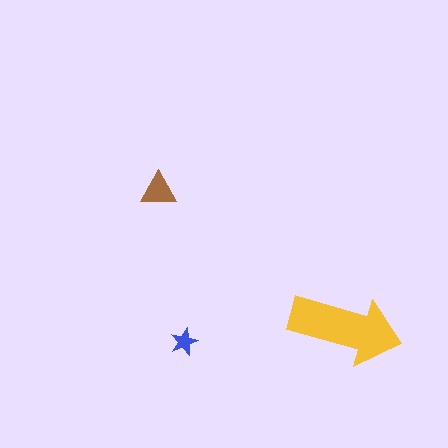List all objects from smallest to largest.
The blue star, the brown triangle, the yellow arrow.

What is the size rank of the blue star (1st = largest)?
3rd.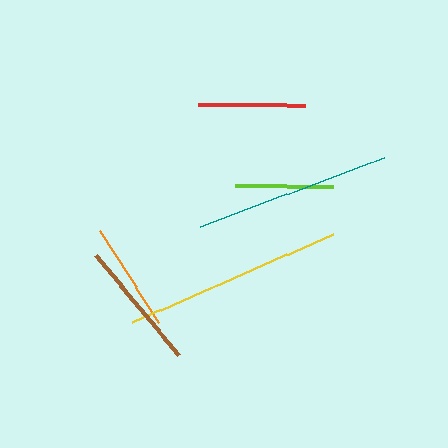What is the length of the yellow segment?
The yellow segment is approximately 220 pixels long.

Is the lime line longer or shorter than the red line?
The red line is longer than the lime line.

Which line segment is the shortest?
The lime line is the shortest at approximately 98 pixels.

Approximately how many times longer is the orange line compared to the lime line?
The orange line is approximately 1.1 times the length of the lime line.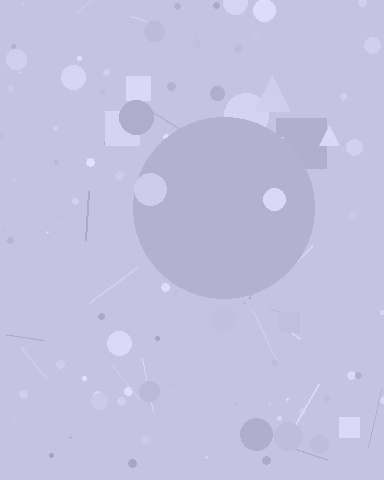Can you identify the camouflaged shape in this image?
The camouflaged shape is a circle.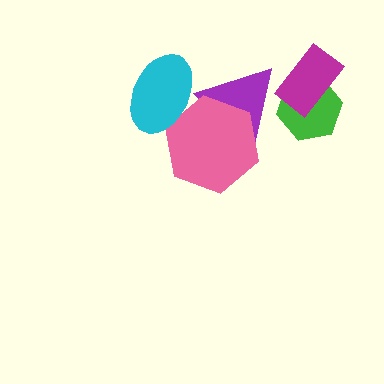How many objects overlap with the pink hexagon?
2 objects overlap with the pink hexagon.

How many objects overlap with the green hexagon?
2 objects overlap with the green hexagon.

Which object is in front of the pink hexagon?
The cyan ellipse is in front of the pink hexagon.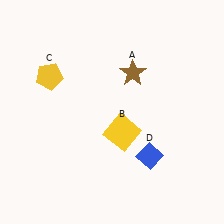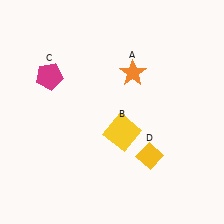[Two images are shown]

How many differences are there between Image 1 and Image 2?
There are 3 differences between the two images.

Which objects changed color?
A changed from brown to orange. C changed from yellow to magenta. D changed from blue to yellow.